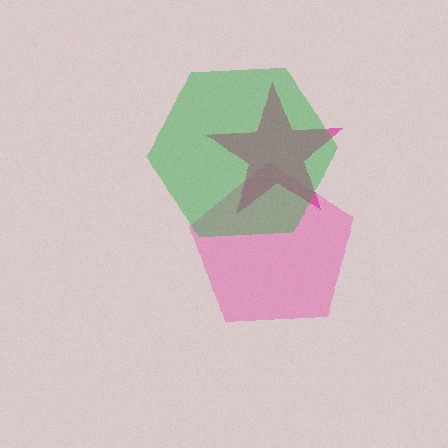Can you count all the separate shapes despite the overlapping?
Yes, there are 3 separate shapes.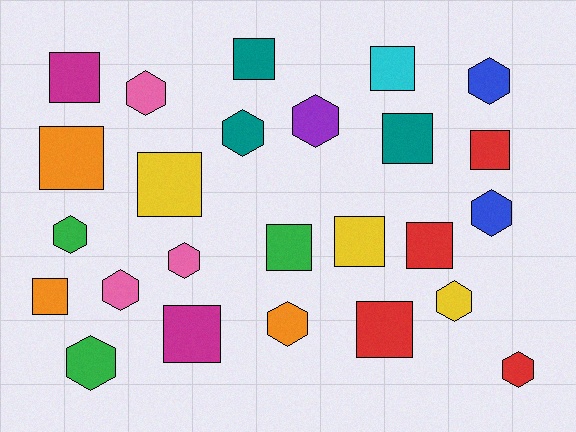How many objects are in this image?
There are 25 objects.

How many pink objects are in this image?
There are 3 pink objects.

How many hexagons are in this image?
There are 12 hexagons.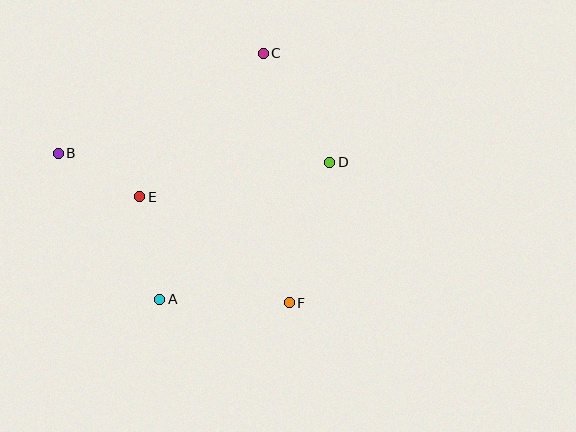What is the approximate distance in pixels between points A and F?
The distance between A and F is approximately 129 pixels.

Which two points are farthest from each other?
Points B and F are farthest from each other.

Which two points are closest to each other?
Points B and E are closest to each other.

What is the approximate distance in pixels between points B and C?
The distance between B and C is approximately 228 pixels.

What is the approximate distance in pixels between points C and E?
The distance between C and E is approximately 190 pixels.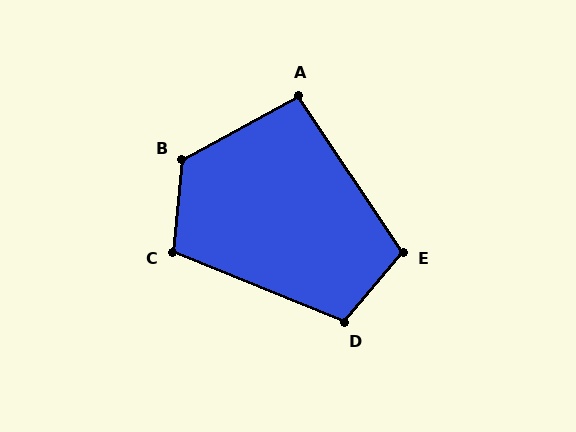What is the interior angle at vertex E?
Approximately 106 degrees (obtuse).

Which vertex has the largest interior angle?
B, at approximately 124 degrees.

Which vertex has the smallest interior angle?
A, at approximately 95 degrees.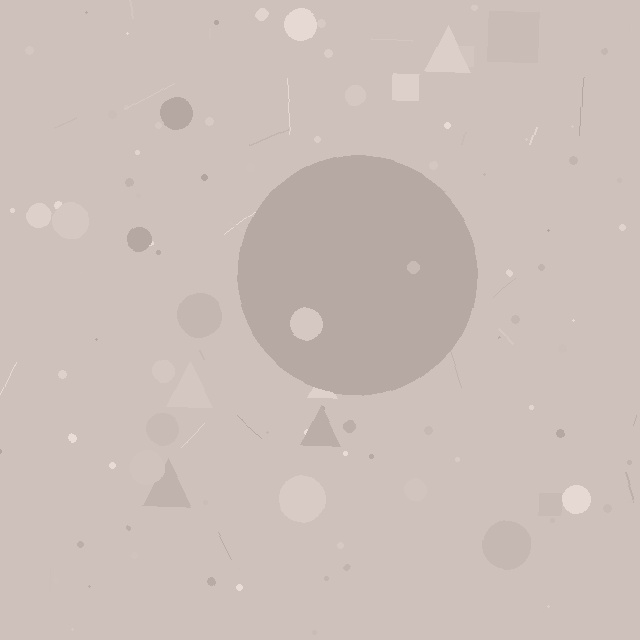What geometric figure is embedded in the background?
A circle is embedded in the background.